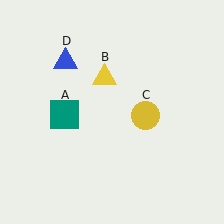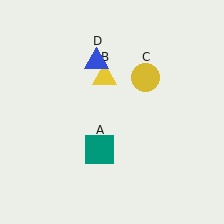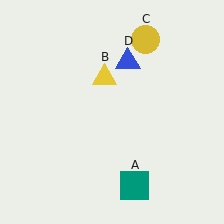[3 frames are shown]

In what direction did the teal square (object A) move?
The teal square (object A) moved down and to the right.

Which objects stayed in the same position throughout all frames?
Yellow triangle (object B) remained stationary.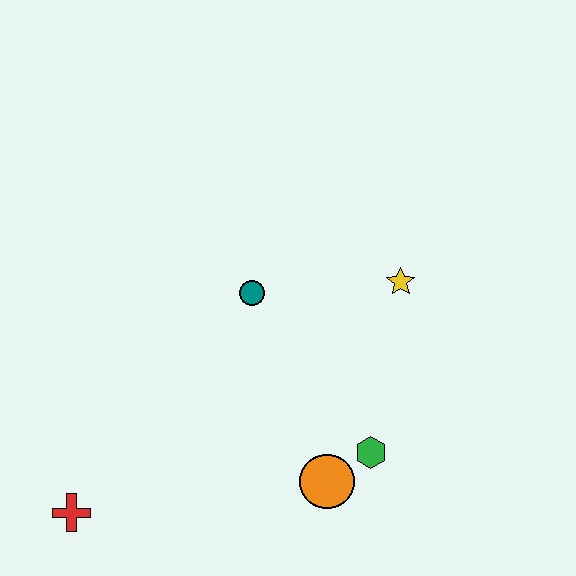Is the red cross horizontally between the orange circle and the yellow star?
No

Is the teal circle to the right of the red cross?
Yes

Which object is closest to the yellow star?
The teal circle is closest to the yellow star.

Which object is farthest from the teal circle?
The red cross is farthest from the teal circle.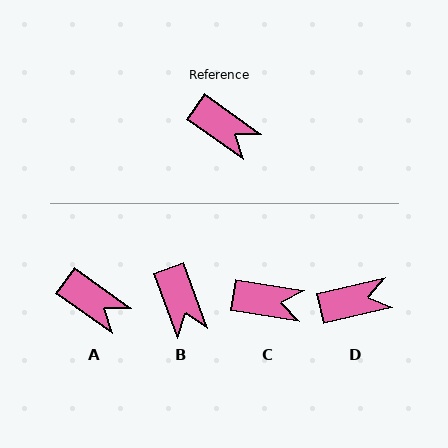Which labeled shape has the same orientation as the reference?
A.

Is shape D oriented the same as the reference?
No, it is off by about 49 degrees.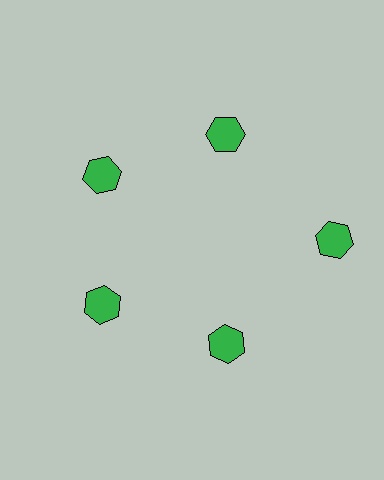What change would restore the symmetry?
The symmetry would be restored by moving it inward, back onto the ring so that all 5 hexagons sit at equal angles and equal distance from the center.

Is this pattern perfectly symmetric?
No. The 5 green hexagons are arranged in a ring, but one element near the 3 o'clock position is pushed outward from the center, breaking the 5-fold rotational symmetry.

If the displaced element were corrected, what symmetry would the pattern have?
It would have 5-fold rotational symmetry — the pattern would map onto itself every 72 degrees.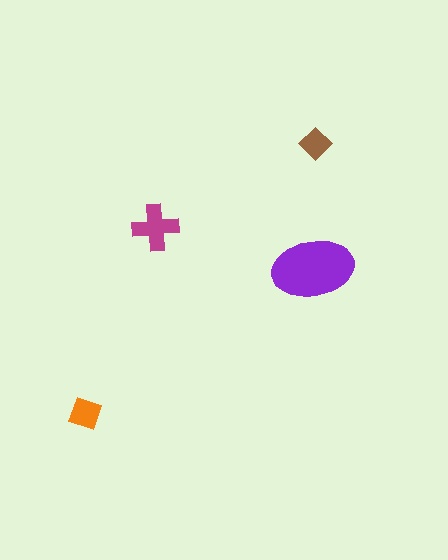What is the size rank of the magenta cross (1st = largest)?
2nd.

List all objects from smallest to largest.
The brown diamond, the orange square, the magenta cross, the purple ellipse.